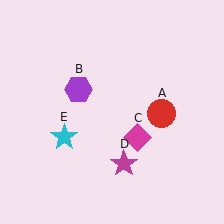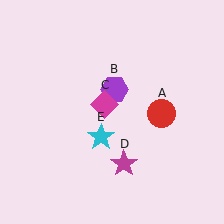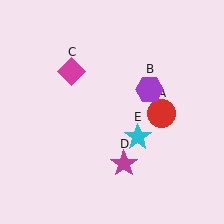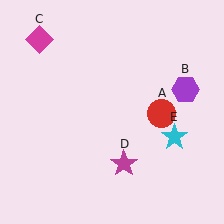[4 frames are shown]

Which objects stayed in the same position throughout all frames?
Red circle (object A) and magenta star (object D) remained stationary.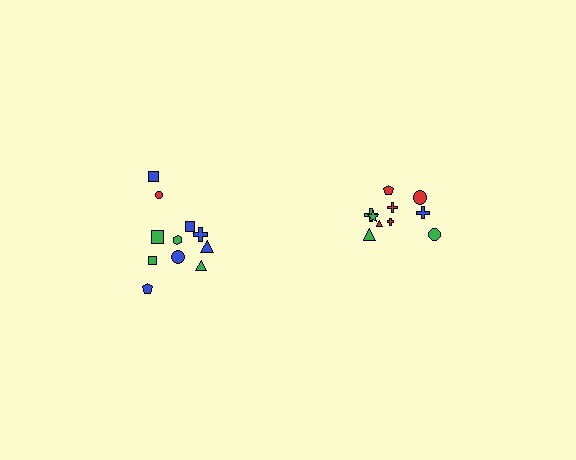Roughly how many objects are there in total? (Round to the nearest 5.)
Roughly 20 objects in total.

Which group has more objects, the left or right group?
The left group.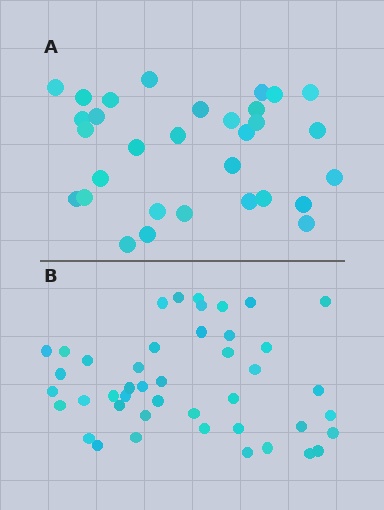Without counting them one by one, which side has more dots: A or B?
Region B (the bottom region) has more dots.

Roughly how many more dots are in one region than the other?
Region B has approximately 15 more dots than region A.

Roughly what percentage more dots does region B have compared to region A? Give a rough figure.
About 40% more.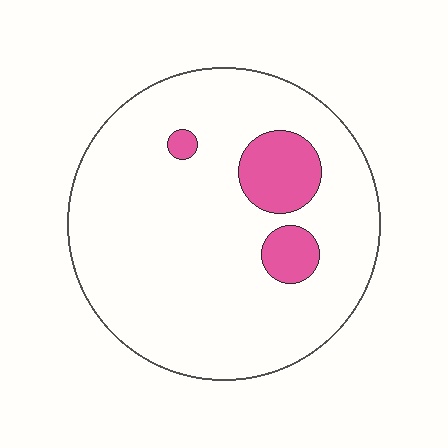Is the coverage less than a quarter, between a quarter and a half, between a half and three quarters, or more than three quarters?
Less than a quarter.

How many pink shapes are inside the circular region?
3.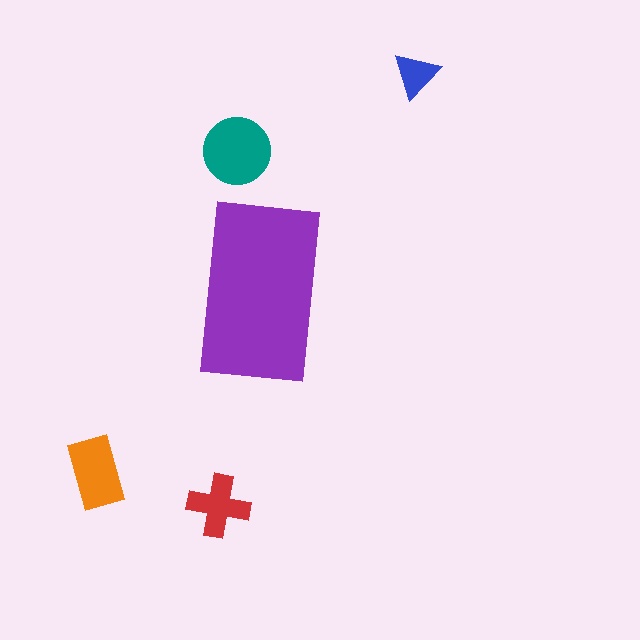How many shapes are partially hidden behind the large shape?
0 shapes are partially hidden.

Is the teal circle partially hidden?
No, the teal circle is fully visible.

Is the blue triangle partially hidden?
No, the blue triangle is fully visible.